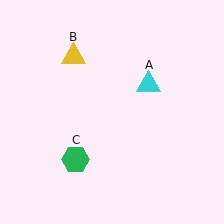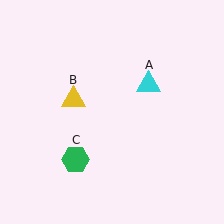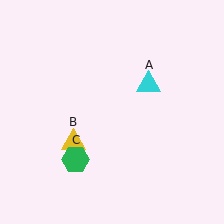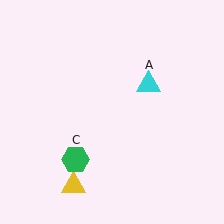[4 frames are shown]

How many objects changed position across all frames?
1 object changed position: yellow triangle (object B).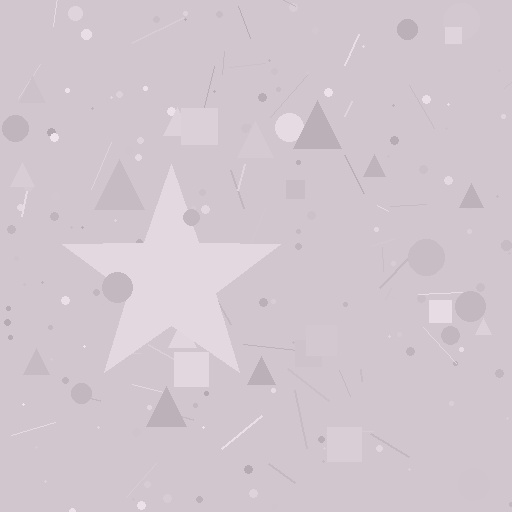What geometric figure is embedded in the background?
A star is embedded in the background.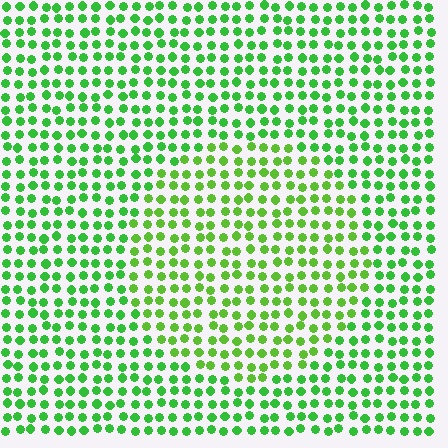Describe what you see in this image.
The image is filled with small green elements in a uniform arrangement. A circle-shaped region is visible where the elements are tinted to a slightly different hue, forming a subtle color boundary.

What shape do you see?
I see a circle.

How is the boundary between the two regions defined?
The boundary is defined purely by a slight shift in hue (about 20 degrees). Spacing, size, and orientation are identical on both sides.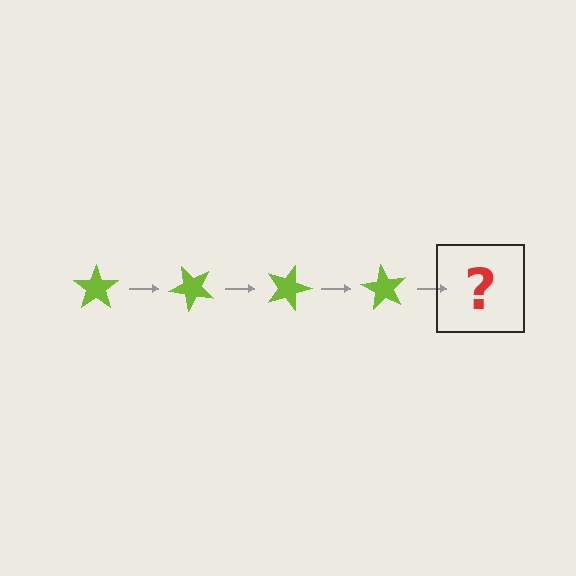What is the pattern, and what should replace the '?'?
The pattern is that the star rotates 45 degrees each step. The '?' should be a lime star rotated 180 degrees.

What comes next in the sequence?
The next element should be a lime star rotated 180 degrees.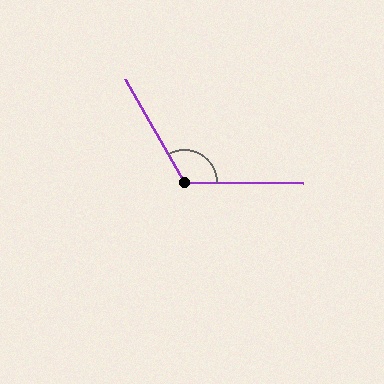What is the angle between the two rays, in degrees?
Approximately 120 degrees.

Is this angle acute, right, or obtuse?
It is obtuse.